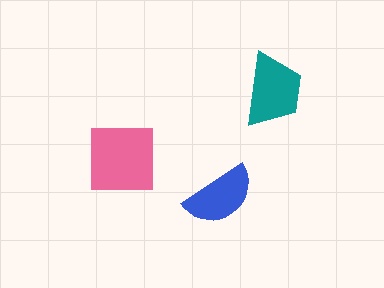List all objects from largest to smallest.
The pink square, the teal trapezoid, the blue semicircle.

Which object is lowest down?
The blue semicircle is bottommost.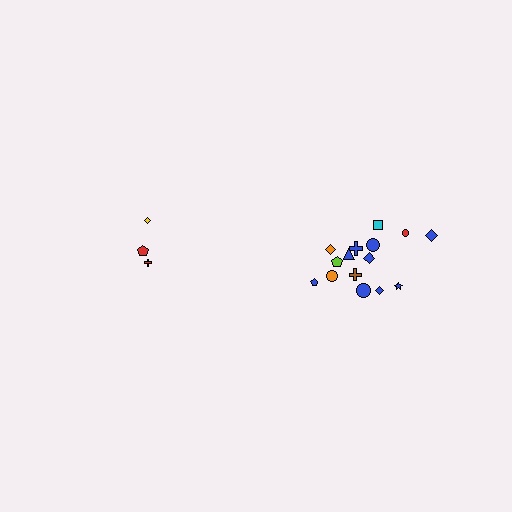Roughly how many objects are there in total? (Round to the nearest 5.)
Roughly 20 objects in total.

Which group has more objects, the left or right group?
The right group.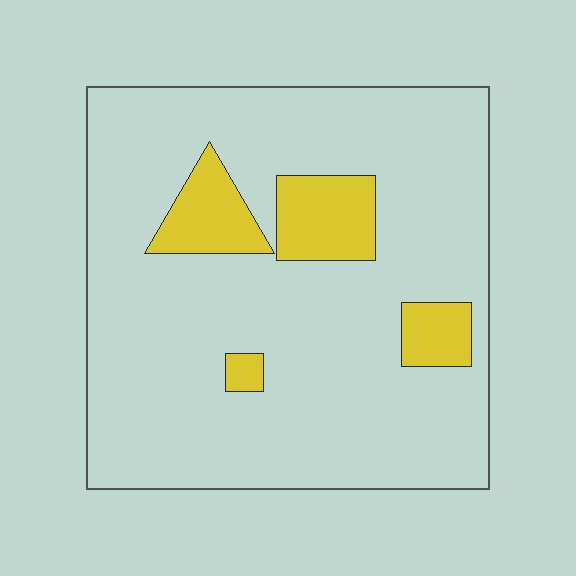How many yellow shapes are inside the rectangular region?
4.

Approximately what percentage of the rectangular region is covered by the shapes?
Approximately 15%.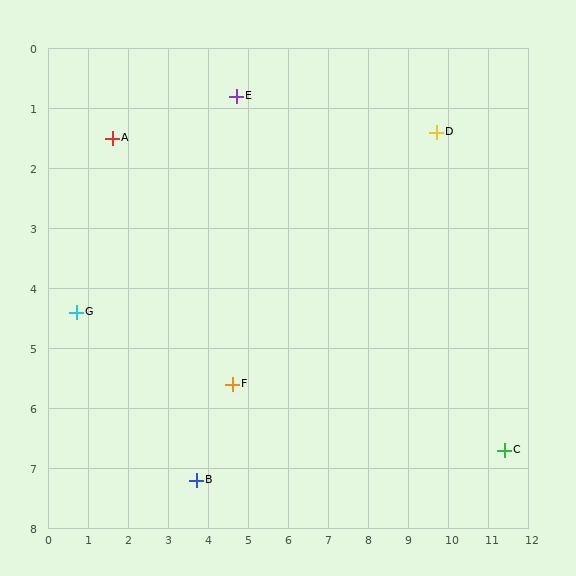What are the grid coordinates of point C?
Point C is at approximately (11.4, 6.7).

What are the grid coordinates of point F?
Point F is at approximately (4.6, 5.6).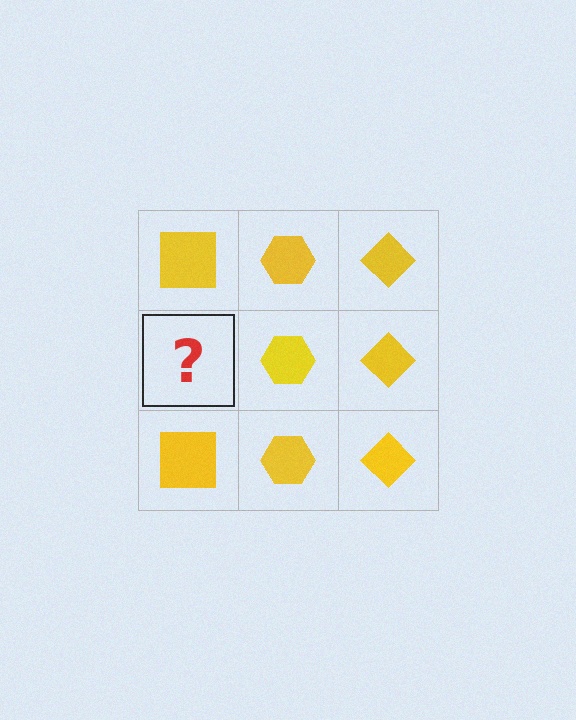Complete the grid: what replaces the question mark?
The question mark should be replaced with a yellow square.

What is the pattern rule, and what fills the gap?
The rule is that each column has a consistent shape. The gap should be filled with a yellow square.